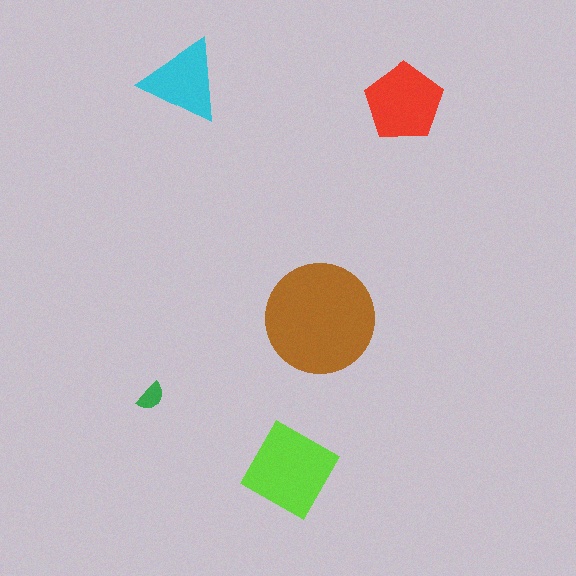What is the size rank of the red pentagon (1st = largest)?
3rd.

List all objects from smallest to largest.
The green semicircle, the cyan triangle, the red pentagon, the lime square, the brown circle.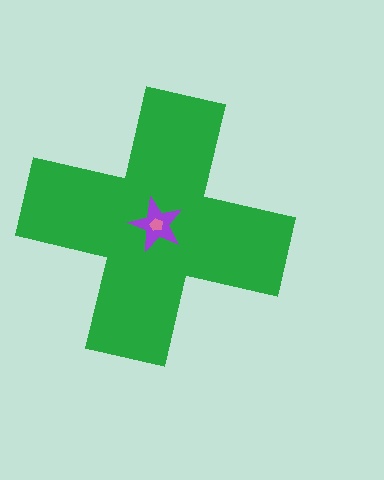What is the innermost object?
The pink pentagon.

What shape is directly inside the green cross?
The purple star.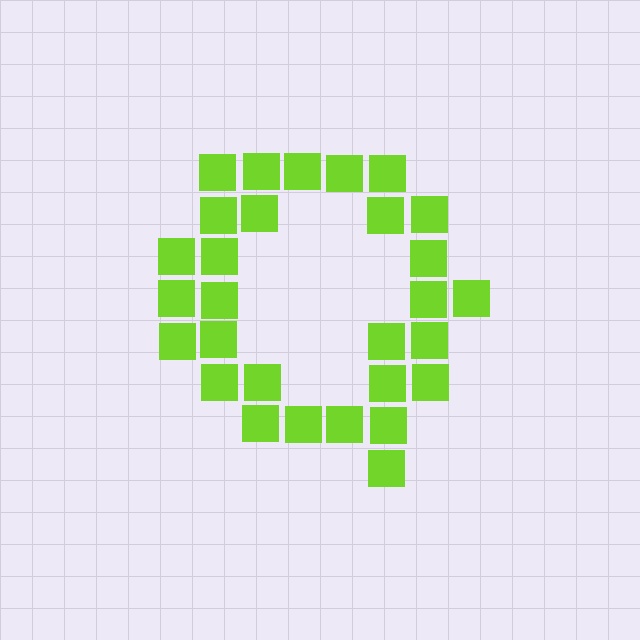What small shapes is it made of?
It is made of small squares.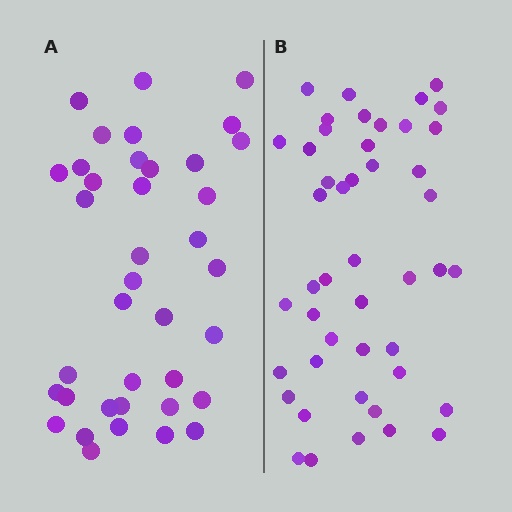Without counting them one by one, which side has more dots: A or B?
Region B (the right region) has more dots.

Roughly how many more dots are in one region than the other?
Region B has roughly 8 or so more dots than region A.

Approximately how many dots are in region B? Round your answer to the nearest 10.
About 50 dots. (The exact count is 46, which rounds to 50.)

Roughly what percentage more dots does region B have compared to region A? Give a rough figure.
About 20% more.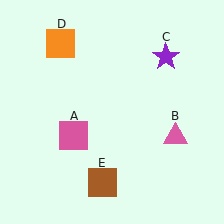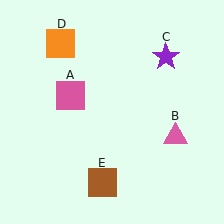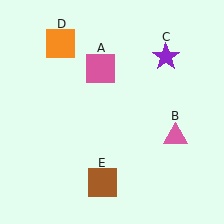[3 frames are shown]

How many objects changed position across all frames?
1 object changed position: pink square (object A).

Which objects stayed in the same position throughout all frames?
Pink triangle (object B) and purple star (object C) and orange square (object D) and brown square (object E) remained stationary.